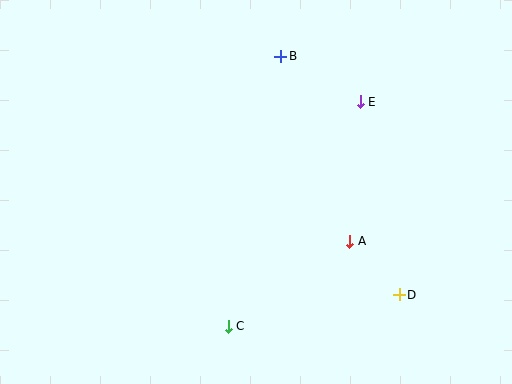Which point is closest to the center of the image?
Point A at (350, 241) is closest to the center.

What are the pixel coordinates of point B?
Point B is at (281, 56).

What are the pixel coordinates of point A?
Point A is at (350, 241).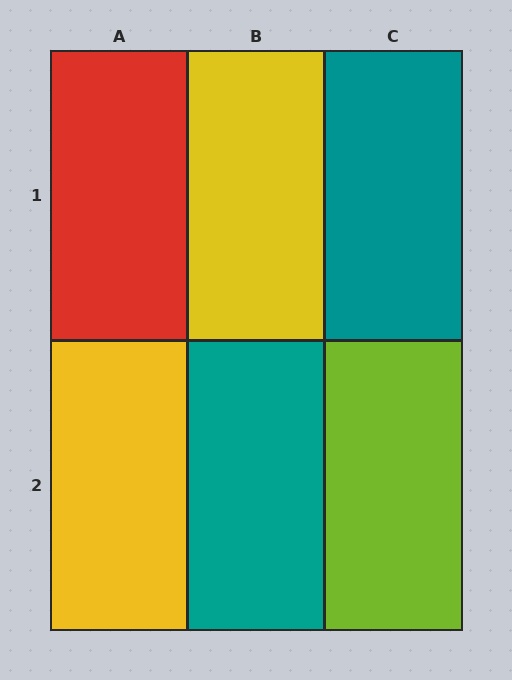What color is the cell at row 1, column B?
Yellow.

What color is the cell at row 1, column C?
Teal.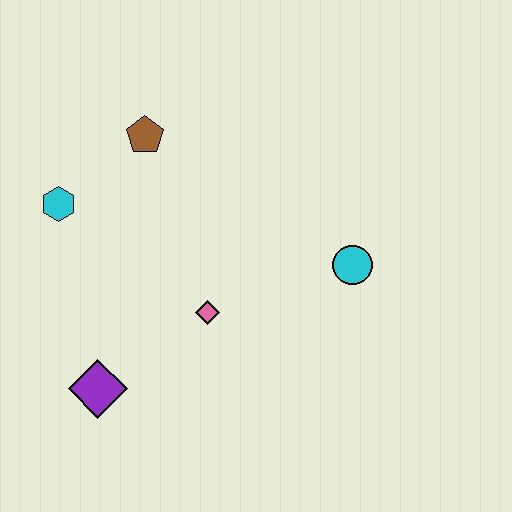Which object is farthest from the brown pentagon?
The purple diamond is farthest from the brown pentagon.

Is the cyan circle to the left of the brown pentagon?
No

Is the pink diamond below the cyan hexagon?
Yes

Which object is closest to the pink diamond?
The purple diamond is closest to the pink diamond.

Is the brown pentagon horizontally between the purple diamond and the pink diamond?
Yes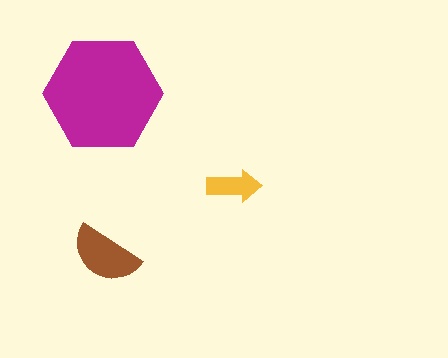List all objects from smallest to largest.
The yellow arrow, the brown semicircle, the magenta hexagon.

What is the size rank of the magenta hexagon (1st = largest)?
1st.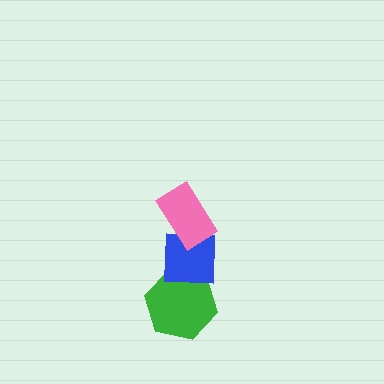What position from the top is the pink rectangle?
The pink rectangle is 1st from the top.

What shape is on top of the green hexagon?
The blue square is on top of the green hexagon.